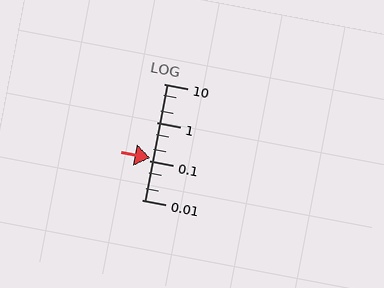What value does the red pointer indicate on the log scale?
The pointer indicates approximately 0.12.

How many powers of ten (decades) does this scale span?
The scale spans 3 decades, from 0.01 to 10.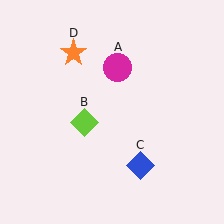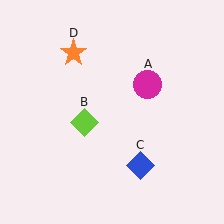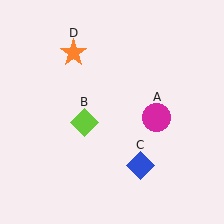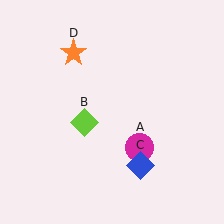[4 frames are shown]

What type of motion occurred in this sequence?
The magenta circle (object A) rotated clockwise around the center of the scene.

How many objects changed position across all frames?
1 object changed position: magenta circle (object A).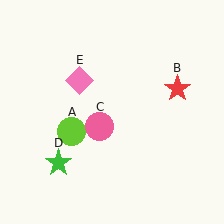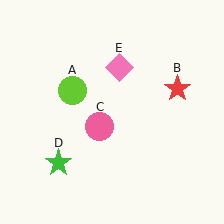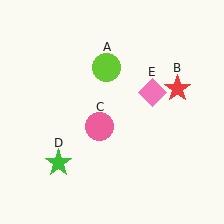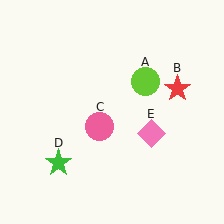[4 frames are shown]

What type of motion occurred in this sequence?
The lime circle (object A), pink diamond (object E) rotated clockwise around the center of the scene.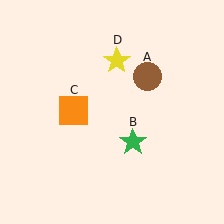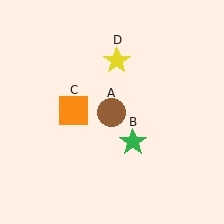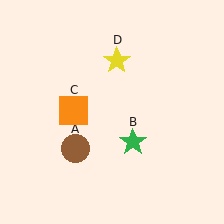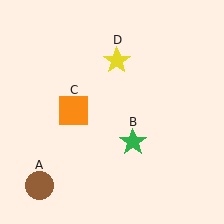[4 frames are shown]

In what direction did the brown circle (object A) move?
The brown circle (object A) moved down and to the left.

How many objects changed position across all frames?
1 object changed position: brown circle (object A).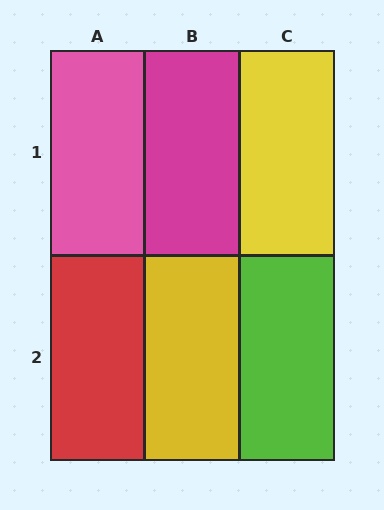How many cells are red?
1 cell is red.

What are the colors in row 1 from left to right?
Pink, magenta, yellow.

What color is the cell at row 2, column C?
Lime.